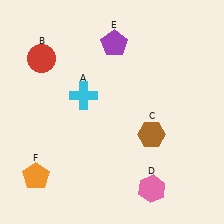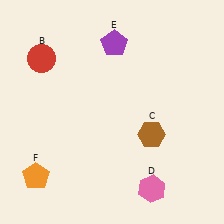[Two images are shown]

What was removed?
The cyan cross (A) was removed in Image 2.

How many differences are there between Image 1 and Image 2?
There is 1 difference between the two images.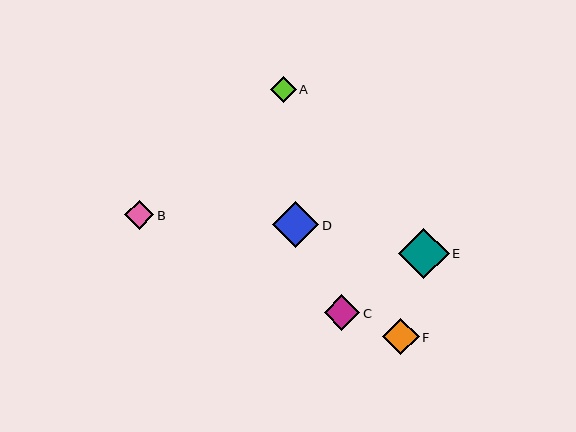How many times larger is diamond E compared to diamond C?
Diamond E is approximately 1.4 times the size of diamond C.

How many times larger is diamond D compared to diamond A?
Diamond D is approximately 1.8 times the size of diamond A.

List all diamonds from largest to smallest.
From largest to smallest: E, D, F, C, B, A.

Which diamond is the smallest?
Diamond A is the smallest with a size of approximately 25 pixels.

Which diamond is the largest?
Diamond E is the largest with a size of approximately 51 pixels.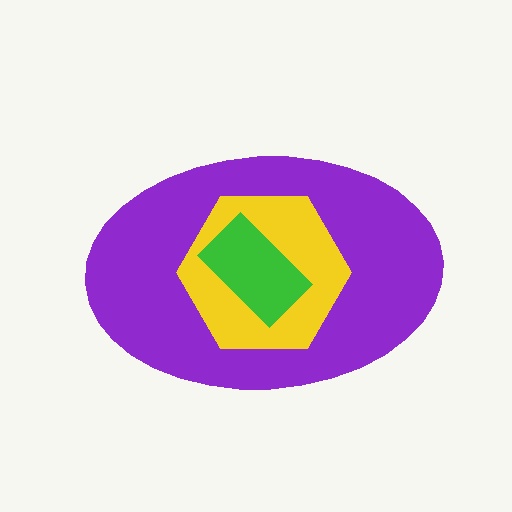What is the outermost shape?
The purple ellipse.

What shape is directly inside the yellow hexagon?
The green rectangle.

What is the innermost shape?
The green rectangle.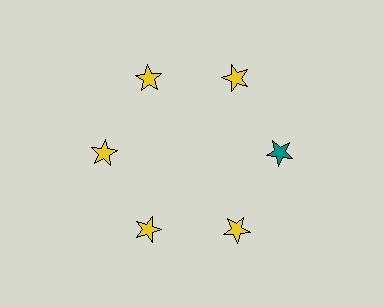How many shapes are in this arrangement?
There are 6 shapes arranged in a ring pattern.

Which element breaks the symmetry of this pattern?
The teal star at roughly the 3 o'clock position breaks the symmetry. All other shapes are yellow stars.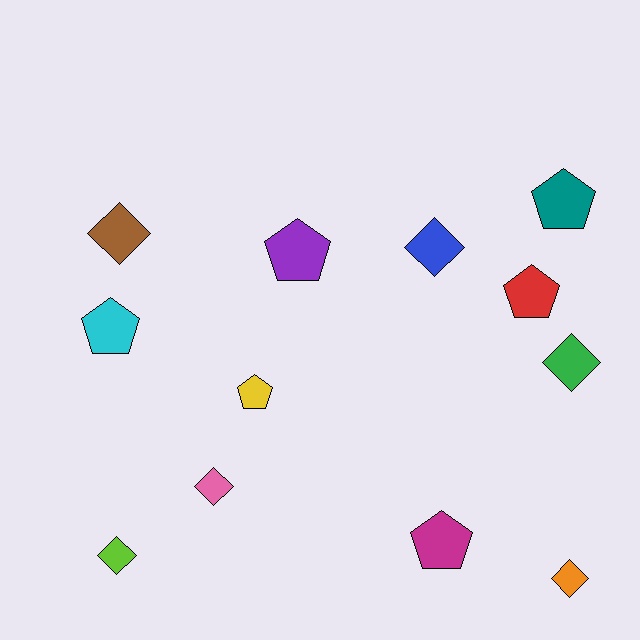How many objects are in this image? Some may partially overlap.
There are 12 objects.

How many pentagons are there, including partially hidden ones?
There are 6 pentagons.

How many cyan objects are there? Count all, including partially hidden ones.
There is 1 cyan object.